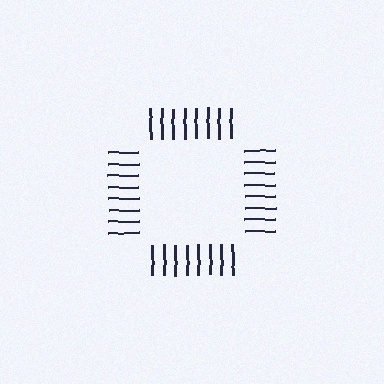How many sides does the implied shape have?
4 sides — the line-ends trace a square.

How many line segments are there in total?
32 — 8 along each of the 4 edges.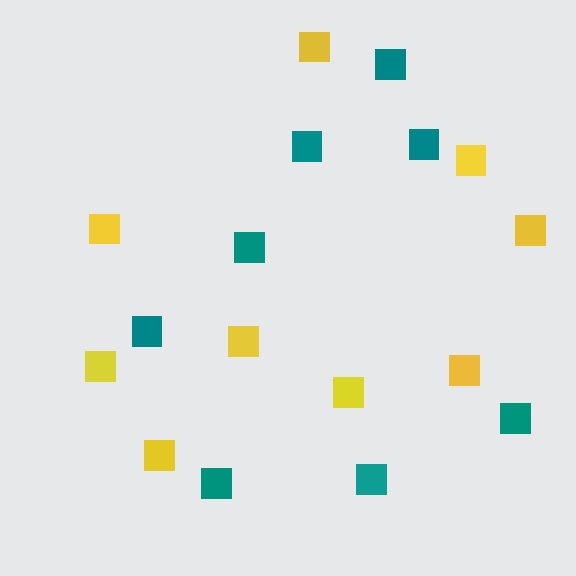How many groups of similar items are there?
There are 2 groups: one group of yellow squares (9) and one group of teal squares (8).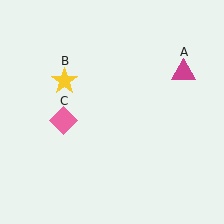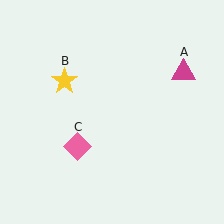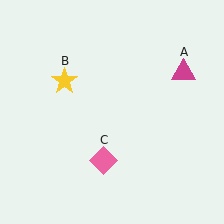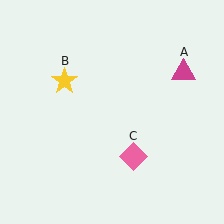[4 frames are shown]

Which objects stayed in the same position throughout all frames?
Magenta triangle (object A) and yellow star (object B) remained stationary.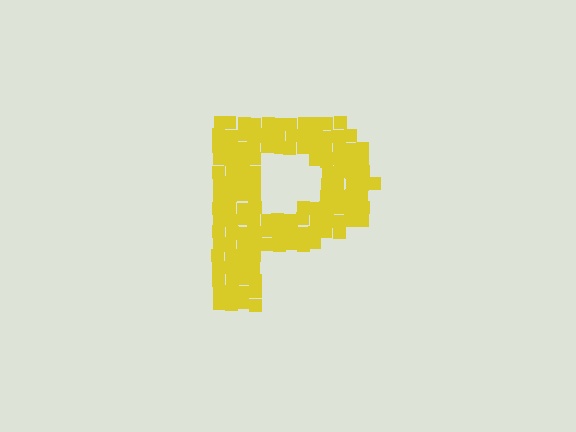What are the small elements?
The small elements are squares.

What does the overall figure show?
The overall figure shows the letter P.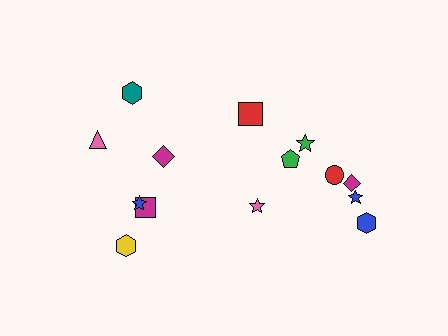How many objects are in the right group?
There are 8 objects.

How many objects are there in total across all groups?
There are 14 objects.